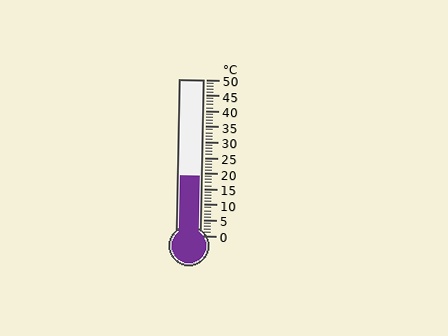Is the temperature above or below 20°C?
The temperature is below 20°C.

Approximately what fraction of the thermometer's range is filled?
The thermometer is filled to approximately 40% of its range.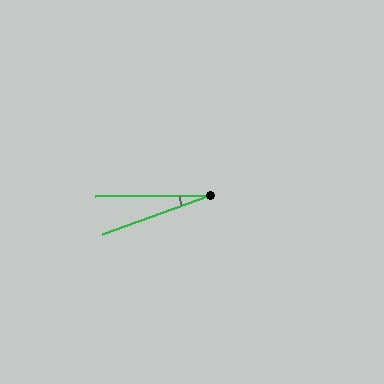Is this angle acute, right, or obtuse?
It is acute.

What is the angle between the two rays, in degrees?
Approximately 19 degrees.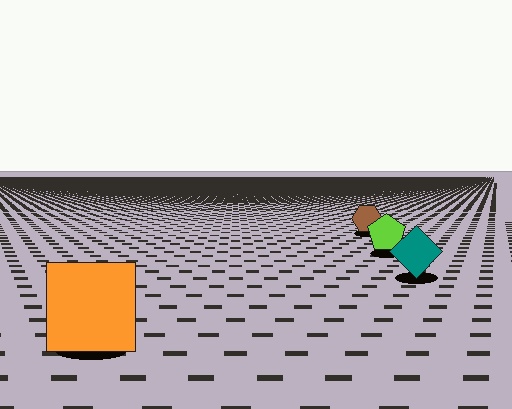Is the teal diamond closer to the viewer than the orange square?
No. The orange square is closer — you can tell from the texture gradient: the ground texture is coarser near it.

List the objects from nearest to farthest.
From nearest to farthest: the orange square, the teal diamond, the lime pentagon, the brown hexagon.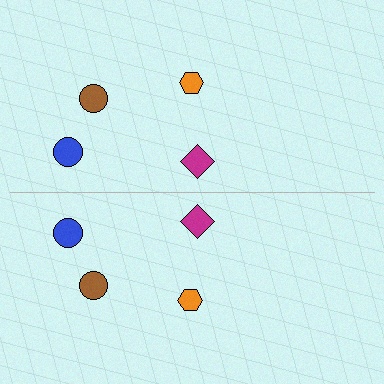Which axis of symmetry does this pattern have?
The pattern has a horizontal axis of symmetry running through the center of the image.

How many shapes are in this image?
There are 8 shapes in this image.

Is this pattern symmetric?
Yes, this pattern has bilateral (reflection) symmetry.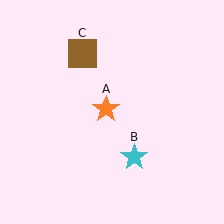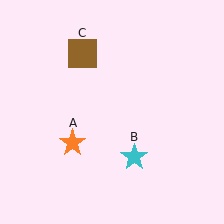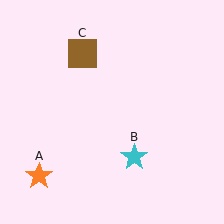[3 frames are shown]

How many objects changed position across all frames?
1 object changed position: orange star (object A).